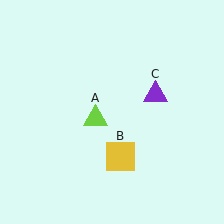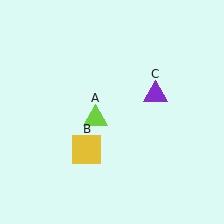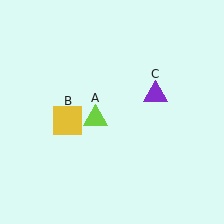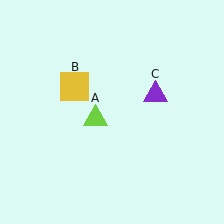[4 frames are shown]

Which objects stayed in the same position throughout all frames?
Lime triangle (object A) and purple triangle (object C) remained stationary.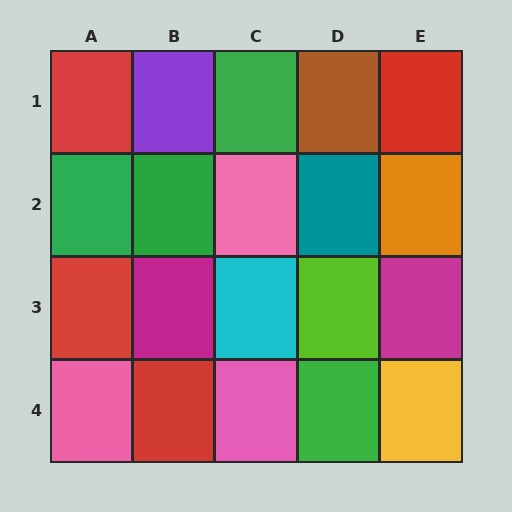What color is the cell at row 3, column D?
Lime.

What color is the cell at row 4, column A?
Pink.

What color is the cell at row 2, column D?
Teal.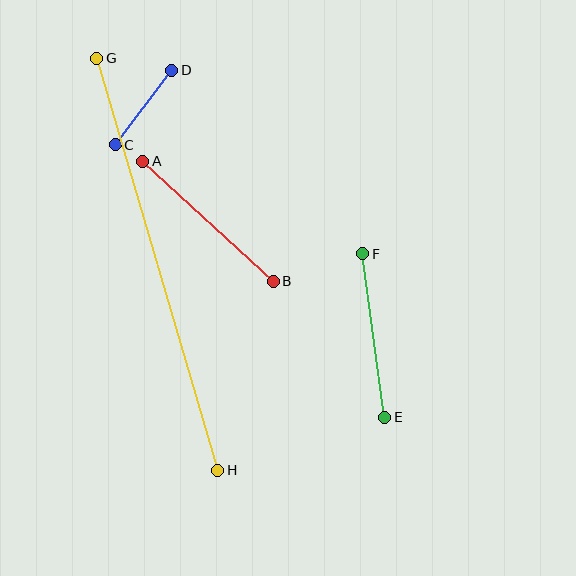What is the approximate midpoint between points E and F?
The midpoint is at approximately (374, 335) pixels.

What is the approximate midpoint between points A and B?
The midpoint is at approximately (208, 221) pixels.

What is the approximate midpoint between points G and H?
The midpoint is at approximately (157, 264) pixels.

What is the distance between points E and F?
The distance is approximately 165 pixels.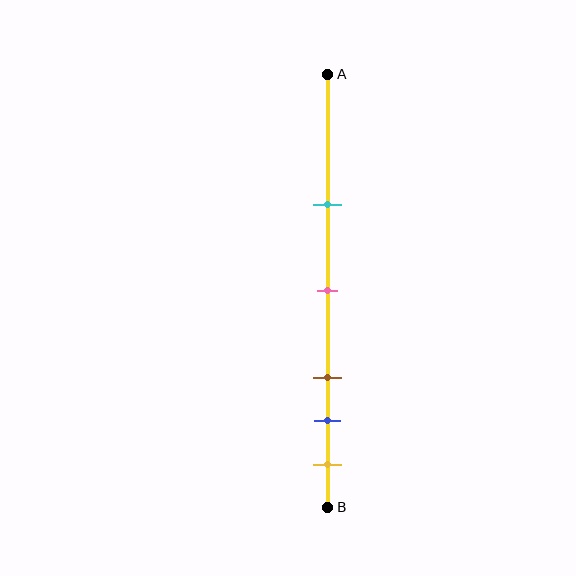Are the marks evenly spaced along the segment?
No, the marks are not evenly spaced.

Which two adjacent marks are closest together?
The blue and yellow marks are the closest adjacent pair.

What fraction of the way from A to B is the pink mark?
The pink mark is approximately 50% (0.5) of the way from A to B.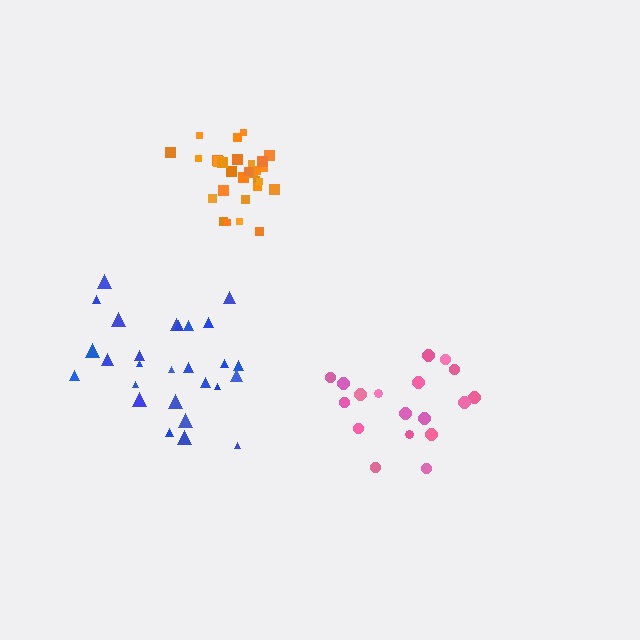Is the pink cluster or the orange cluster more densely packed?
Orange.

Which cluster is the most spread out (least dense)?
Pink.